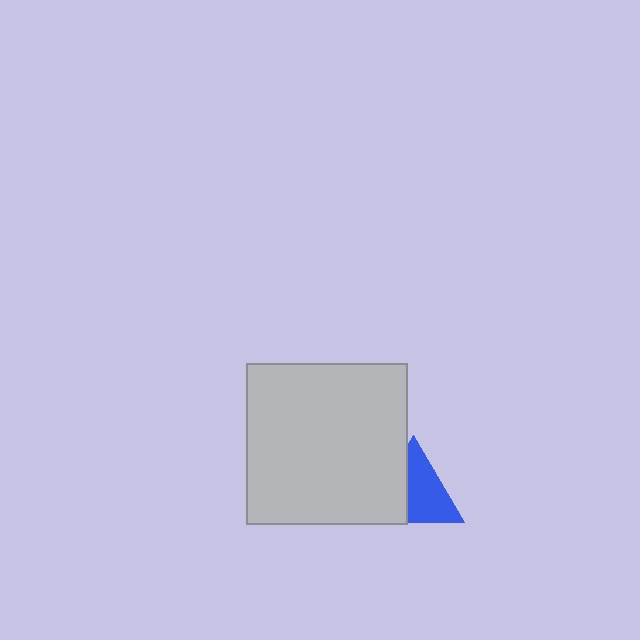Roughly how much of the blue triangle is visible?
About half of it is visible (roughly 61%).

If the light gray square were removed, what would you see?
You would see the complete blue triangle.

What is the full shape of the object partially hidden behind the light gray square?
The partially hidden object is a blue triangle.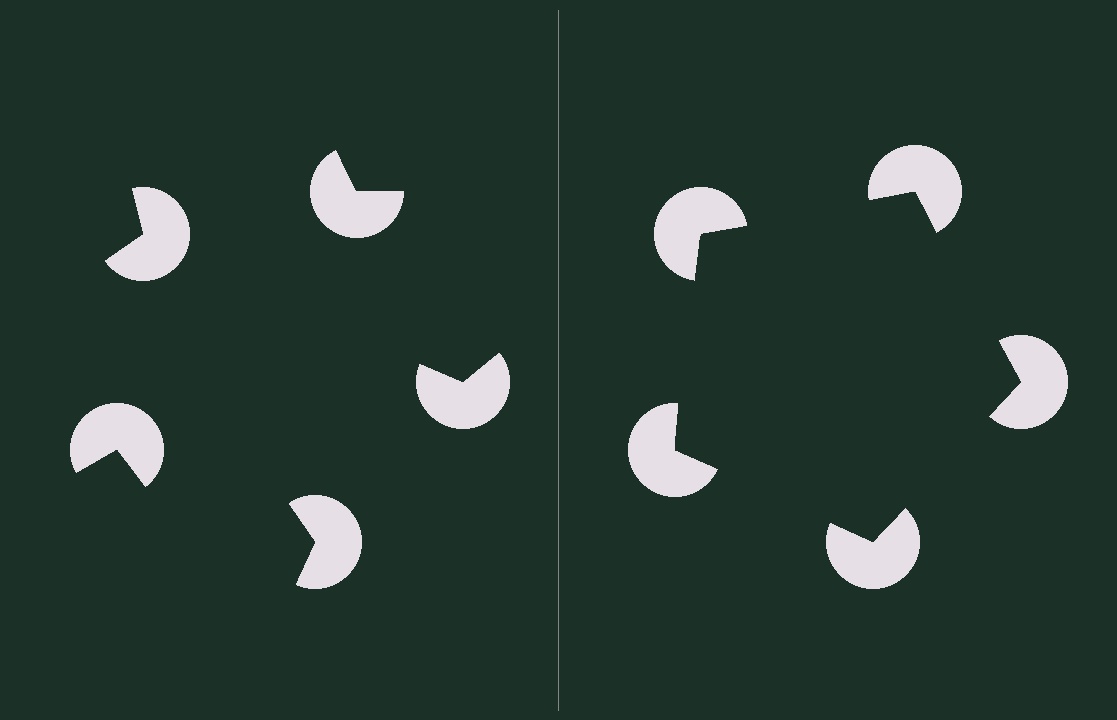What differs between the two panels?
The pac-man discs are positioned identically on both sides; only the wedge orientations differ. On the right they align to a pentagon; on the left they are misaligned.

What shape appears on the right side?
An illusory pentagon.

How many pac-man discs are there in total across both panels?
10 — 5 on each side.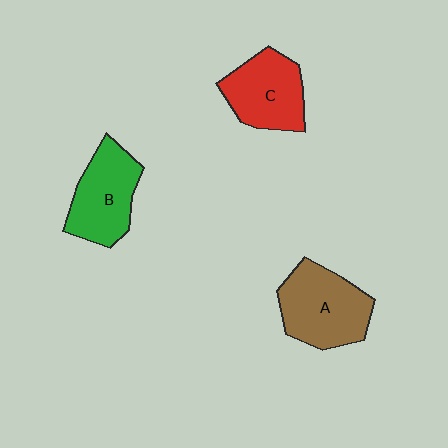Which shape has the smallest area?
Shape C (red).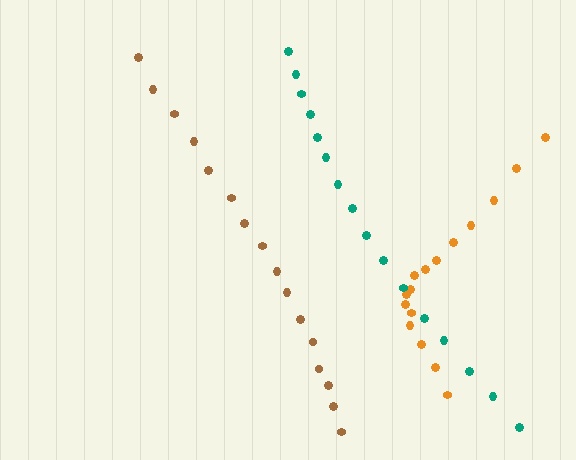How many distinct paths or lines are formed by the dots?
There are 3 distinct paths.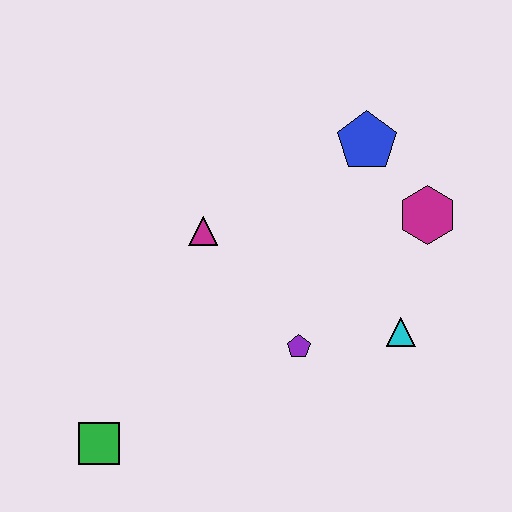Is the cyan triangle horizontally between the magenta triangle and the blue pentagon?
No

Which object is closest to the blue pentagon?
The magenta hexagon is closest to the blue pentagon.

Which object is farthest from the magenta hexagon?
The green square is farthest from the magenta hexagon.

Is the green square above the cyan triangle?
No